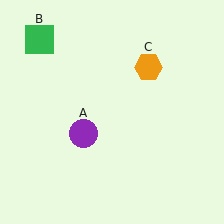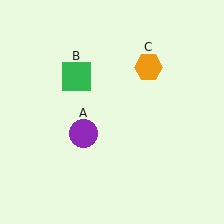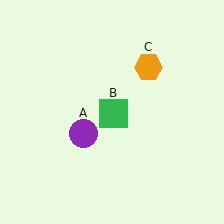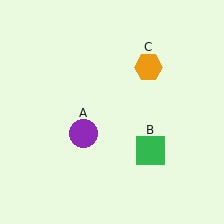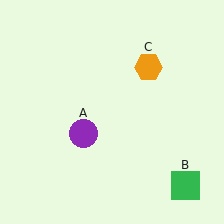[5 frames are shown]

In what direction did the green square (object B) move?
The green square (object B) moved down and to the right.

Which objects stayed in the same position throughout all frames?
Purple circle (object A) and orange hexagon (object C) remained stationary.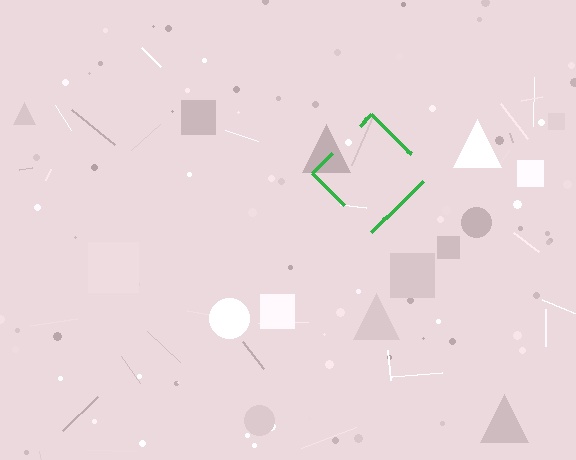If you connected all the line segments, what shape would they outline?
They would outline a diamond.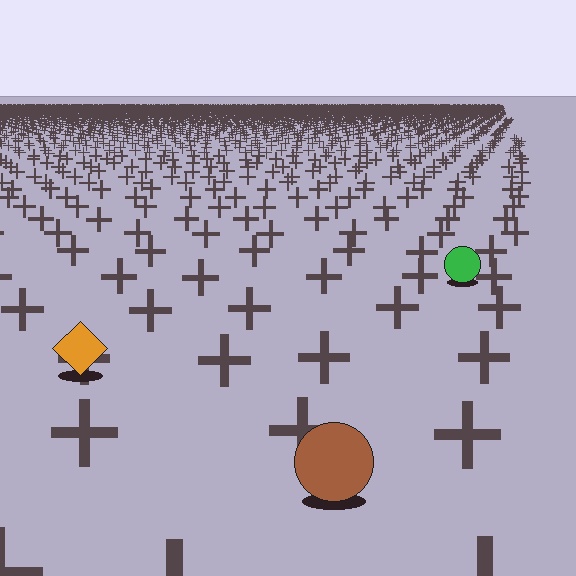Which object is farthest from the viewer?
The green circle is farthest from the viewer. It appears smaller and the ground texture around it is denser.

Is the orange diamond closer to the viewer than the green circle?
Yes. The orange diamond is closer — you can tell from the texture gradient: the ground texture is coarser near it.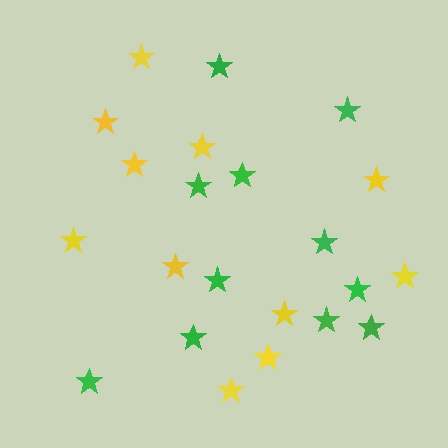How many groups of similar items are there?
There are 2 groups: one group of yellow stars (11) and one group of green stars (11).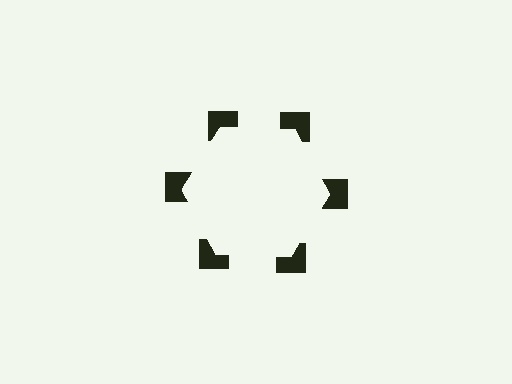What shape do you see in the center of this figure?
An illusory hexagon — its edges are inferred from the aligned wedge cuts in the notched squares, not physically drawn.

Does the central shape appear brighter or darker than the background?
It typically appears slightly brighter than the background, even though no actual brightness change is drawn.